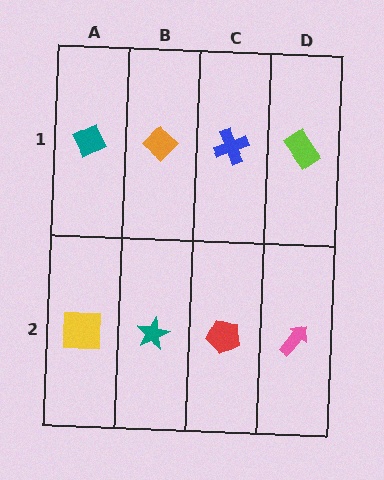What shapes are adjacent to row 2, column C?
A blue cross (row 1, column C), a teal star (row 2, column B), a pink arrow (row 2, column D).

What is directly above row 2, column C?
A blue cross.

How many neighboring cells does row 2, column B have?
3.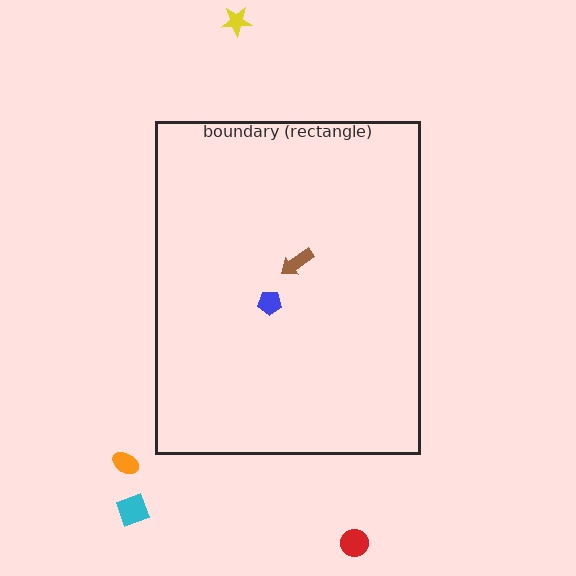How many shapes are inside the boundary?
2 inside, 4 outside.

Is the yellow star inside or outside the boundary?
Outside.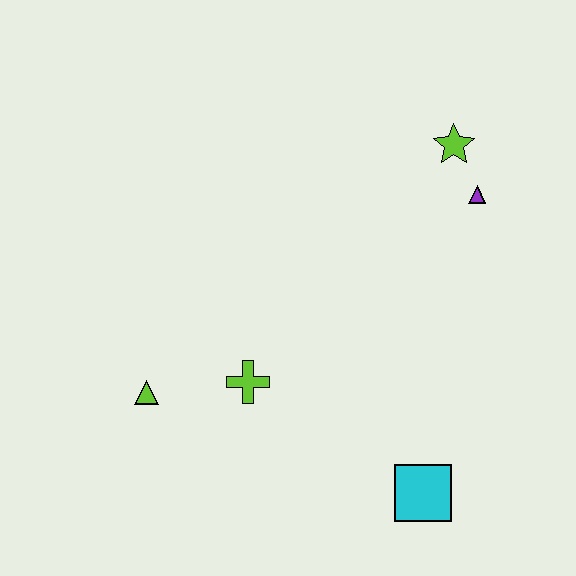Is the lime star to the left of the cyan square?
No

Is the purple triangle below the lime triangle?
No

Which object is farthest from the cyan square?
The lime star is farthest from the cyan square.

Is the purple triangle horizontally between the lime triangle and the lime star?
No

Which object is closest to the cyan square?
The lime cross is closest to the cyan square.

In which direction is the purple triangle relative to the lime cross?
The purple triangle is to the right of the lime cross.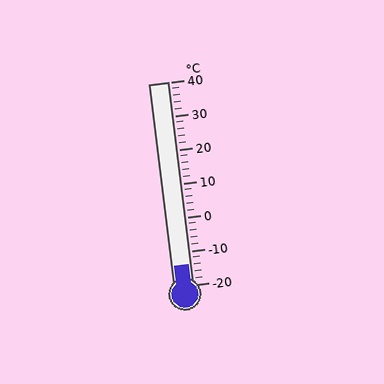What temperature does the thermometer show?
The thermometer shows approximately -14°C.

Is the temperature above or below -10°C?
The temperature is below -10°C.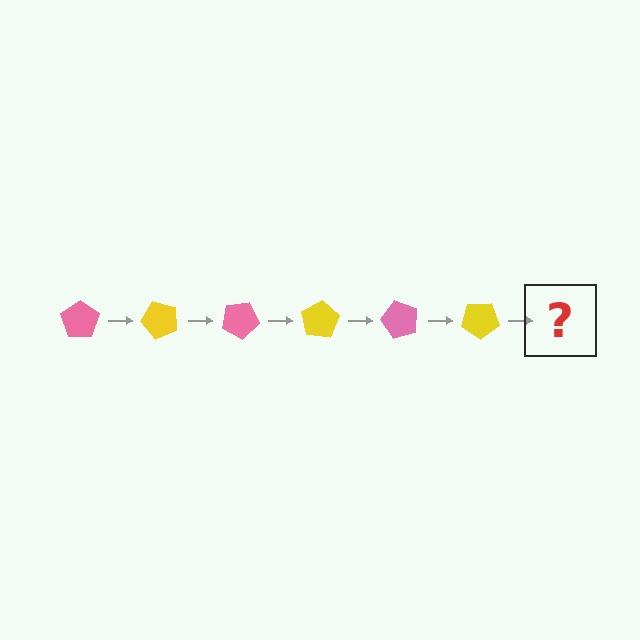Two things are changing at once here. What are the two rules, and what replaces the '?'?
The two rules are that it rotates 50 degrees each step and the color cycles through pink and yellow. The '?' should be a pink pentagon, rotated 300 degrees from the start.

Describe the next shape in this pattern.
It should be a pink pentagon, rotated 300 degrees from the start.